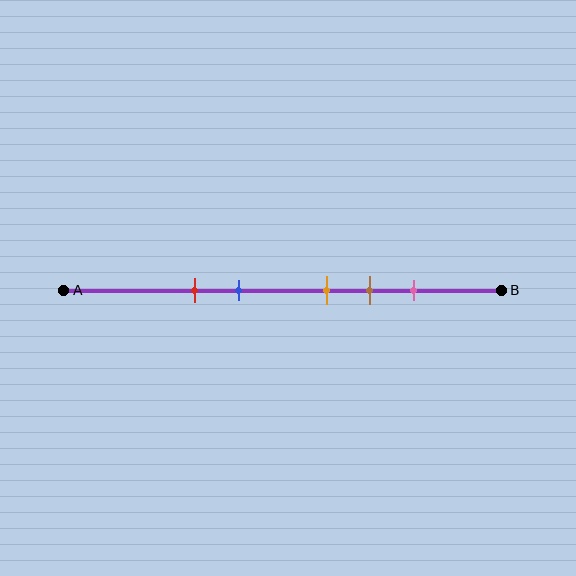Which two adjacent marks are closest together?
The orange and brown marks are the closest adjacent pair.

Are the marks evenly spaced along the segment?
No, the marks are not evenly spaced.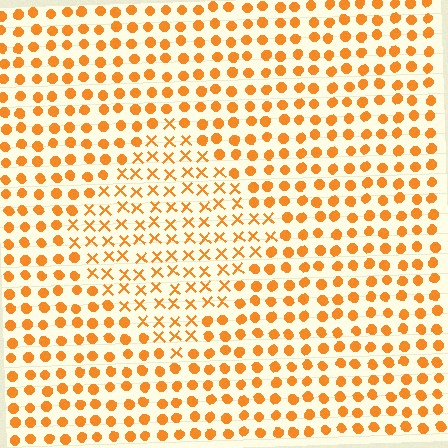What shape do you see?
I see a diamond.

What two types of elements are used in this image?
The image uses X marks inside the diamond region and circles outside it.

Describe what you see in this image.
The image is filled with small orange elements arranged in a uniform grid. A diamond-shaped region contains X marks, while the surrounding area contains circles. The boundary is defined purely by the change in element shape.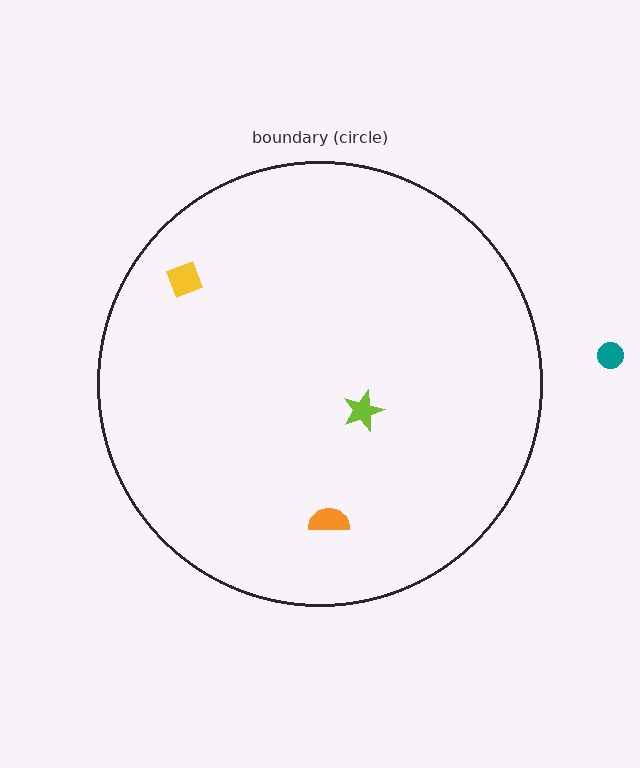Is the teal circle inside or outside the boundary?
Outside.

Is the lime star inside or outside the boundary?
Inside.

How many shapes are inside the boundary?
3 inside, 1 outside.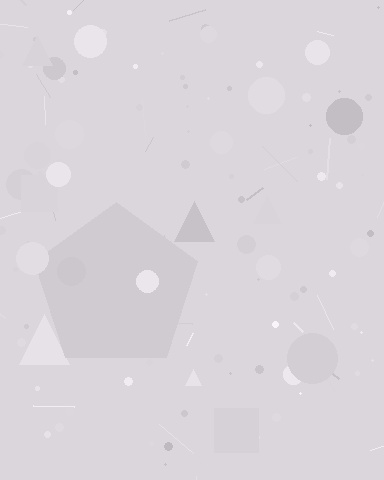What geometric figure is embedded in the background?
A pentagon is embedded in the background.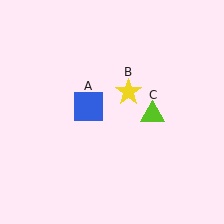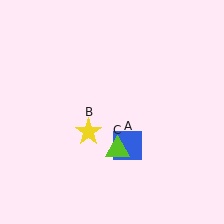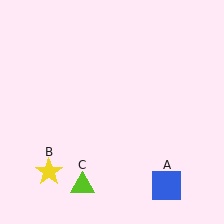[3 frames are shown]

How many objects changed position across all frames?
3 objects changed position: blue square (object A), yellow star (object B), lime triangle (object C).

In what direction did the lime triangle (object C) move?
The lime triangle (object C) moved down and to the left.